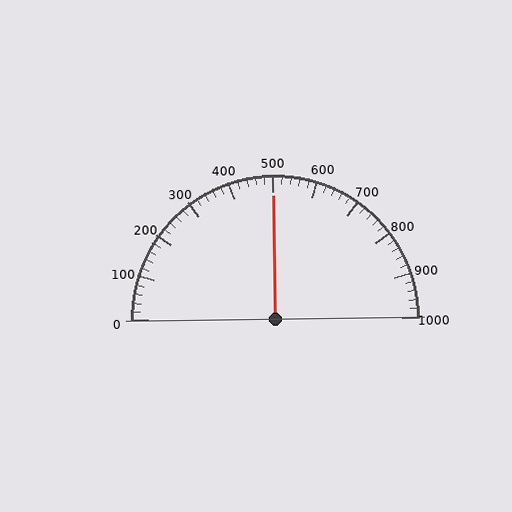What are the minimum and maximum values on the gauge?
The gauge ranges from 0 to 1000.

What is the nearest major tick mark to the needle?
The nearest major tick mark is 500.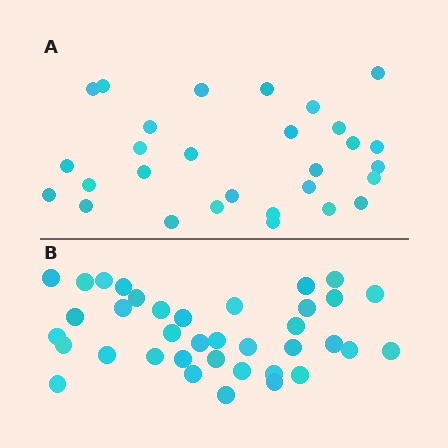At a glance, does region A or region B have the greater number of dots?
Region B (the bottom region) has more dots.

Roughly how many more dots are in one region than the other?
Region B has roughly 8 or so more dots than region A.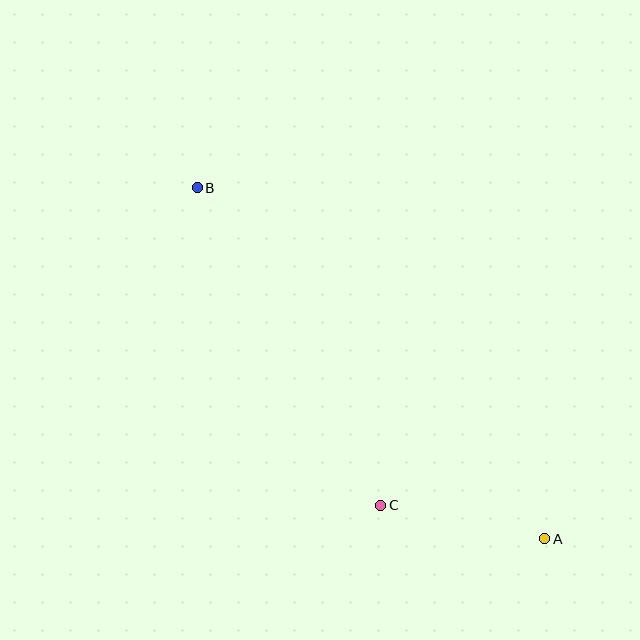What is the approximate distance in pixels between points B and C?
The distance between B and C is approximately 367 pixels.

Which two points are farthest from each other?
Points A and B are farthest from each other.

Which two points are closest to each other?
Points A and C are closest to each other.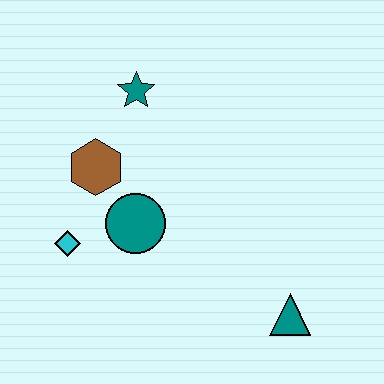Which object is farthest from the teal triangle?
The teal star is farthest from the teal triangle.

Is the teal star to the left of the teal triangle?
Yes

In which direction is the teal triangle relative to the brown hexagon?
The teal triangle is to the right of the brown hexagon.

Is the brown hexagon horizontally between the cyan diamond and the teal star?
Yes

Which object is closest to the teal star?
The brown hexagon is closest to the teal star.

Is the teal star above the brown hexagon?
Yes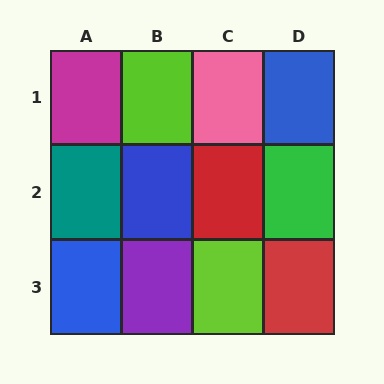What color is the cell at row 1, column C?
Pink.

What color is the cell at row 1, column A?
Magenta.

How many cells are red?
2 cells are red.